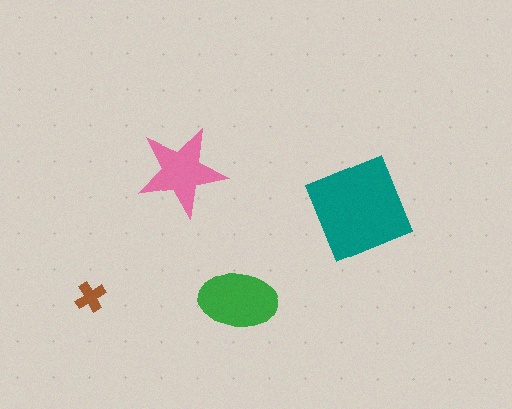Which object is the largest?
The teal diamond.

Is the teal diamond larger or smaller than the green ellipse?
Larger.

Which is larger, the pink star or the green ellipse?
The green ellipse.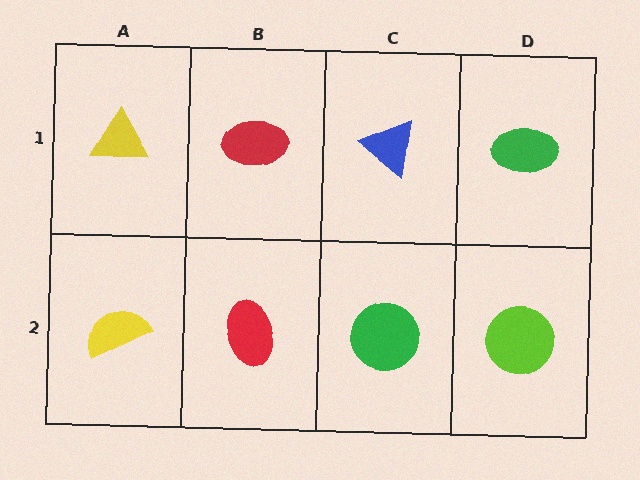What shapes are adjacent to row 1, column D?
A lime circle (row 2, column D), a blue triangle (row 1, column C).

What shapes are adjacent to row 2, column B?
A red ellipse (row 1, column B), a yellow semicircle (row 2, column A), a green circle (row 2, column C).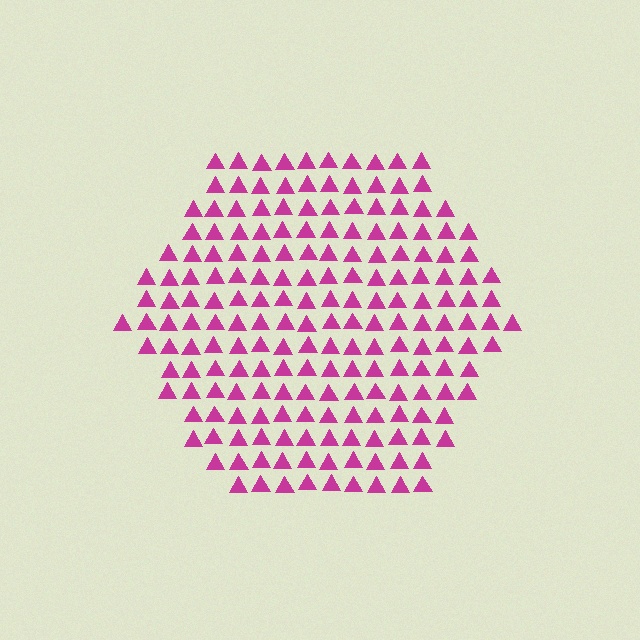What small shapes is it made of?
It is made of small triangles.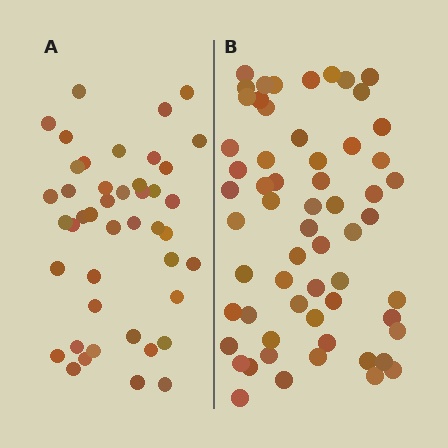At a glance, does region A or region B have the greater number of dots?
Region B (the right region) has more dots.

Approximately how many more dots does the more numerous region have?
Region B has approximately 15 more dots than region A.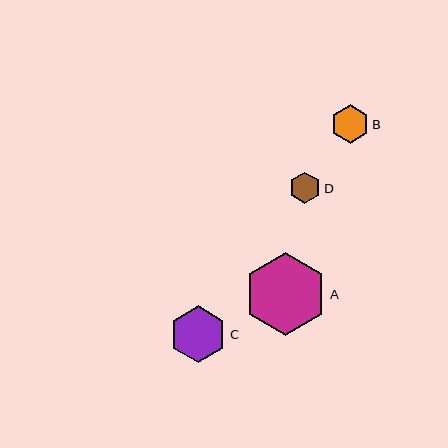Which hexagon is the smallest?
Hexagon D is the smallest with a size of approximately 31 pixels.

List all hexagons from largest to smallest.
From largest to smallest: A, C, B, D.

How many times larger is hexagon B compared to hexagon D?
Hexagon B is approximately 1.2 times the size of hexagon D.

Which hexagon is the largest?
Hexagon A is the largest with a size of approximately 82 pixels.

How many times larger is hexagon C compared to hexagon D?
Hexagon C is approximately 1.8 times the size of hexagon D.